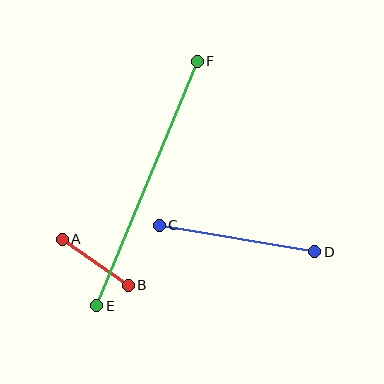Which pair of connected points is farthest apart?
Points E and F are farthest apart.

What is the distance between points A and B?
The distance is approximately 80 pixels.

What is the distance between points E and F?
The distance is approximately 264 pixels.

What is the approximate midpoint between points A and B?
The midpoint is at approximately (95, 262) pixels.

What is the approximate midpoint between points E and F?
The midpoint is at approximately (147, 183) pixels.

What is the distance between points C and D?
The distance is approximately 158 pixels.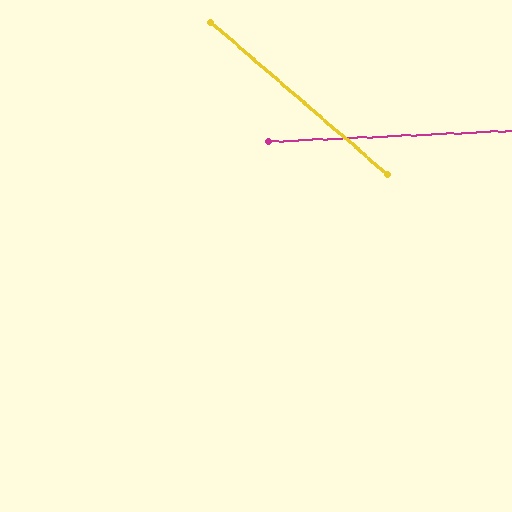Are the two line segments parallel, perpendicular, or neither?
Neither parallel nor perpendicular — they differ by about 44°.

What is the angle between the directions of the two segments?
Approximately 44 degrees.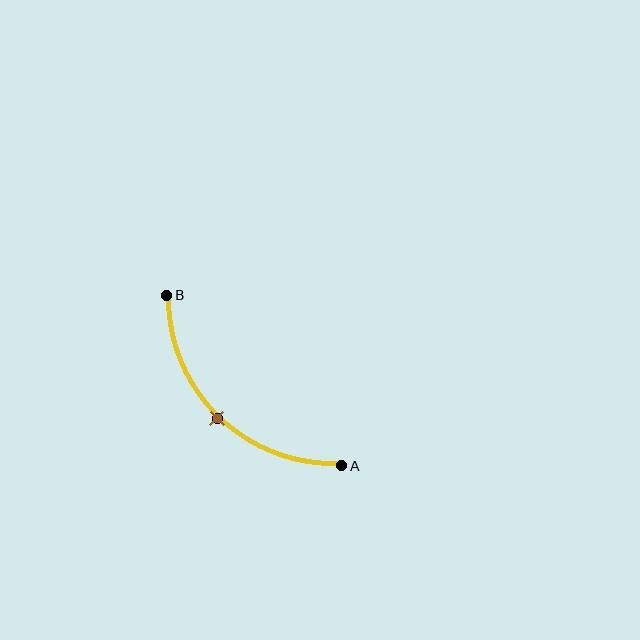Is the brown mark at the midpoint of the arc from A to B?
Yes. The brown mark lies on the arc at equal arc-length from both A and B — it is the arc midpoint.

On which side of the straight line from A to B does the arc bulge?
The arc bulges below and to the left of the straight line connecting A and B.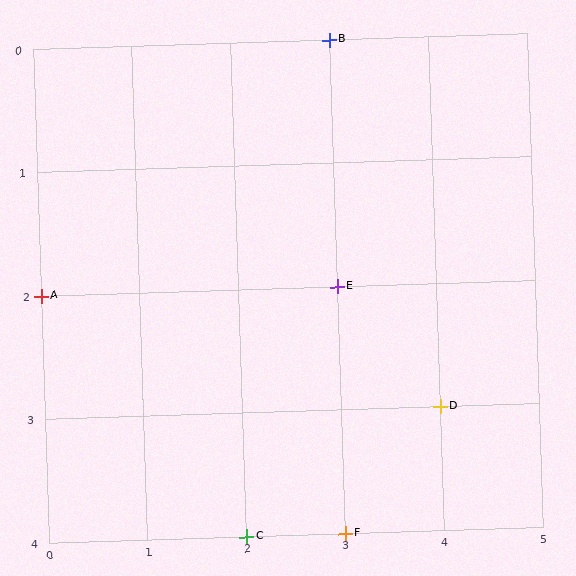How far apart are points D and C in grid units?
Points D and C are 2 columns and 1 row apart (about 2.2 grid units diagonally).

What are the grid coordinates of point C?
Point C is at grid coordinates (2, 4).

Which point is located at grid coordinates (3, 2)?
Point E is at (3, 2).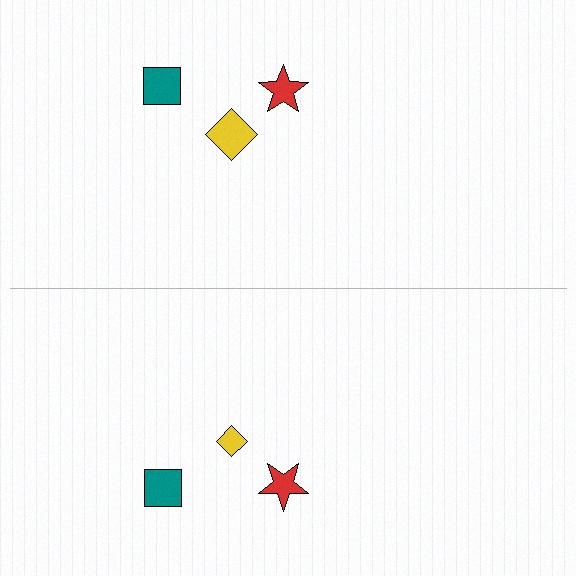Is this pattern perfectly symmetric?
No, the pattern is not perfectly symmetric. The yellow diamond on the bottom side has a different size than its mirror counterpart.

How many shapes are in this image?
There are 6 shapes in this image.